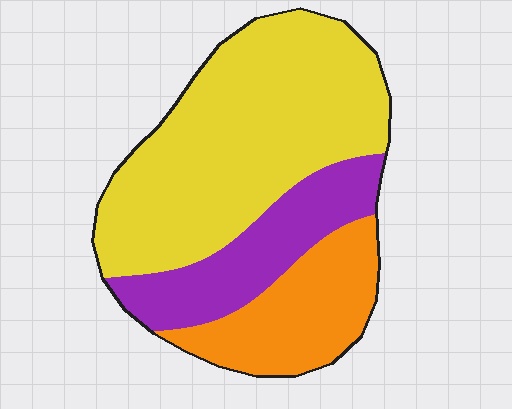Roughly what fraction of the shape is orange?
Orange takes up about one fifth (1/5) of the shape.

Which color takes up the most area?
Yellow, at roughly 55%.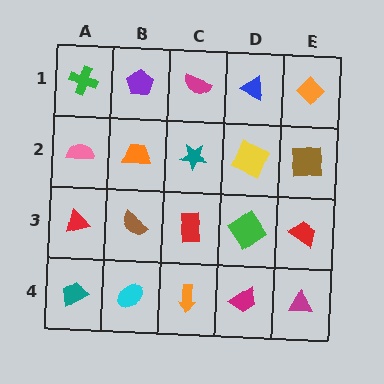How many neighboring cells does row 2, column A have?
3.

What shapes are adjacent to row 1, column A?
A pink semicircle (row 2, column A), a purple pentagon (row 1, column B).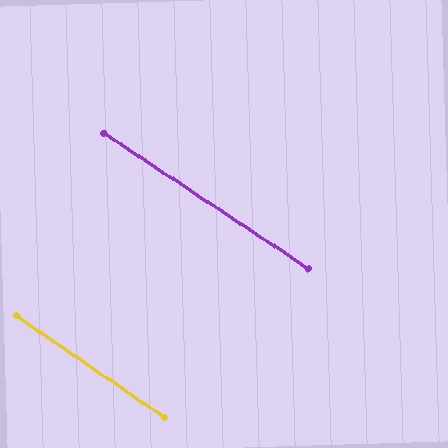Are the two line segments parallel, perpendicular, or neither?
Parallel — their directions differ by only 0.9°.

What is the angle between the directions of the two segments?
Approximately 1 degree.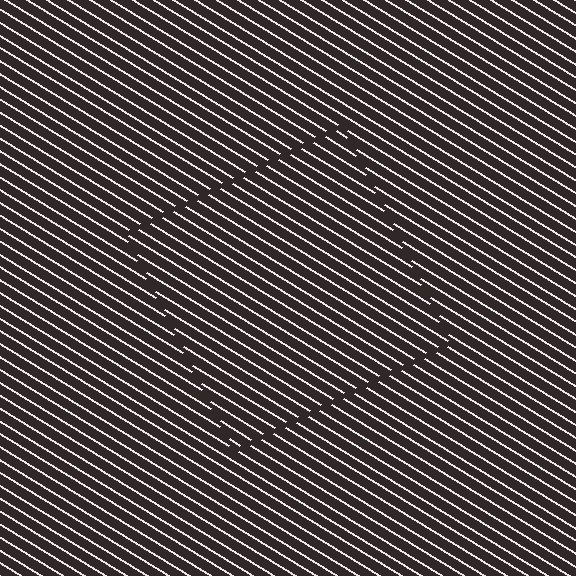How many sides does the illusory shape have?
4 sides — the line-ends trace a square.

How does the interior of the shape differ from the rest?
The interior of the shape contains the same grating, shifted by half a period — the contour is defined by the phase discontinuity where line-ends from the inner and outer gratings abut.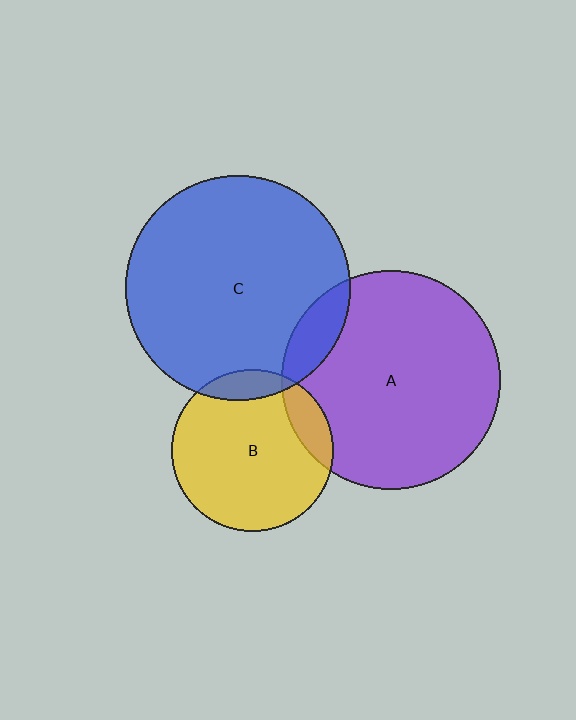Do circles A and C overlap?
Yes.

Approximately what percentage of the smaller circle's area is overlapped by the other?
Approximately 10%.